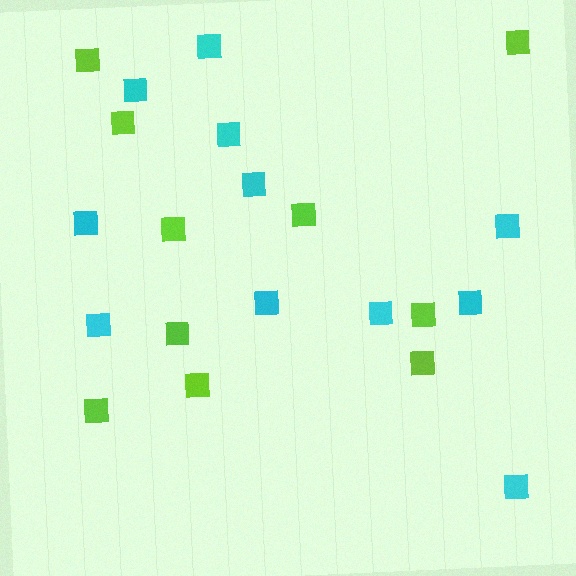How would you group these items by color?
There are 2 groups: one group of cyan squares (11) and one group of lime squares (10).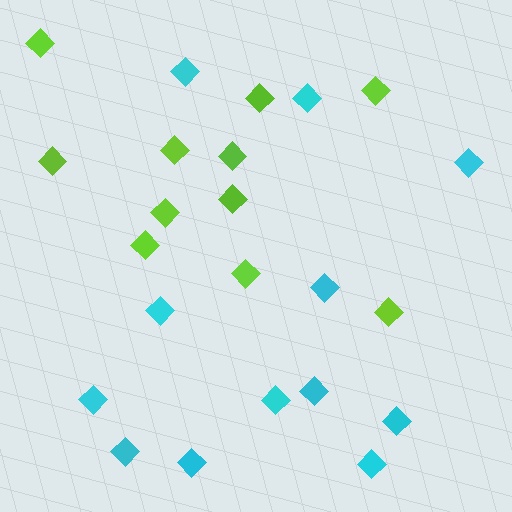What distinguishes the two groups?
There are 2 groups: one group of lime diamonds (11) and one group of cyan diamonds (12).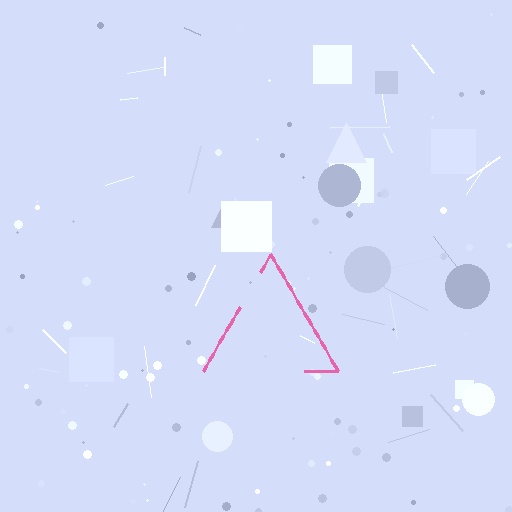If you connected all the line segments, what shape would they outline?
They would outline a triangle.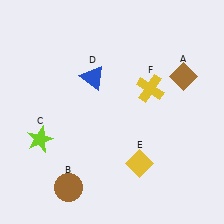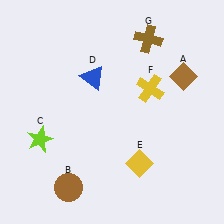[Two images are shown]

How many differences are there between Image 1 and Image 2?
There is 1 difference between the two images.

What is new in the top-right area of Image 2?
A brown cross (G) was added in the top-right area of Image 2.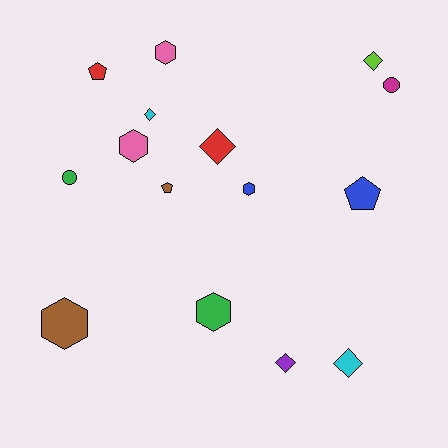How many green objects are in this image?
There are 2 green objects.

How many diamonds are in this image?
There are 5 diamonds.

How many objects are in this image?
There are 15 objects.